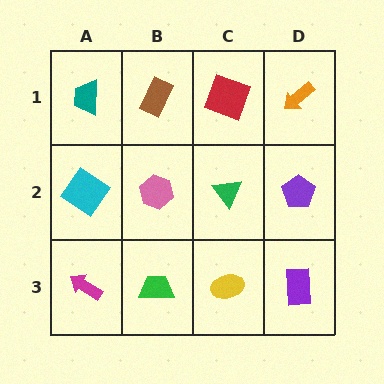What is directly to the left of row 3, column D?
A yellow ellipse.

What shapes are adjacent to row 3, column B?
A pink hexagon (row 2, column B), a magenta arrow (row 3, column A), a yellow ellipse (row 3, column C).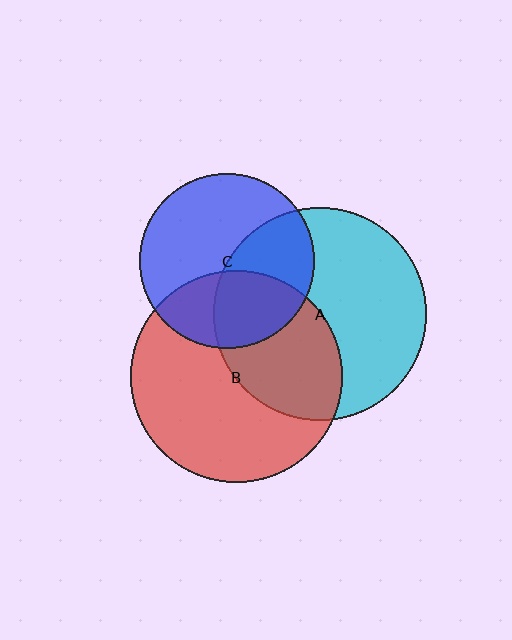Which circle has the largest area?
Circle A (cyan).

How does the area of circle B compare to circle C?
Approximately 1.5 times.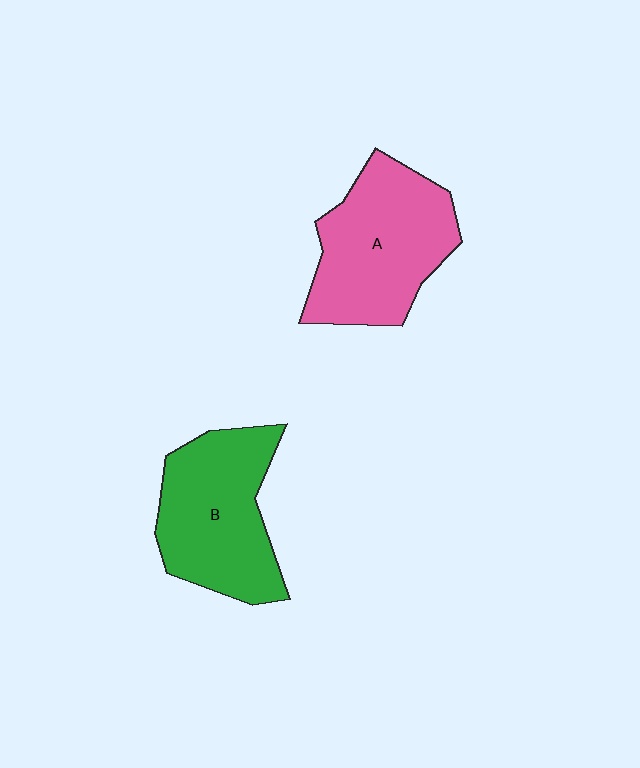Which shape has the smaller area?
Shape B (green).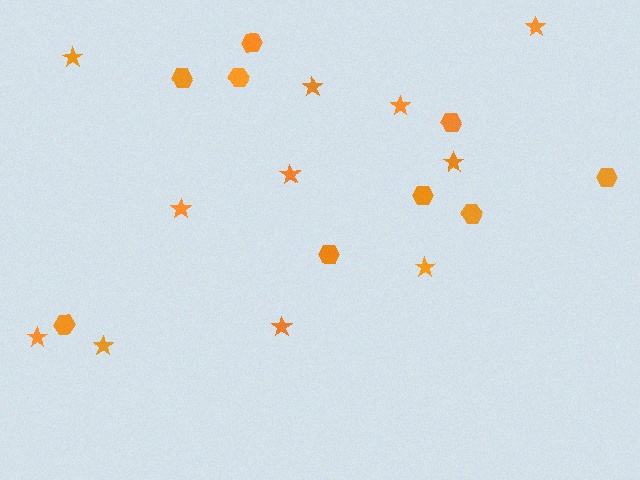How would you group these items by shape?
There are 2 groups: one group of hexagons (9) and one group of stars (11).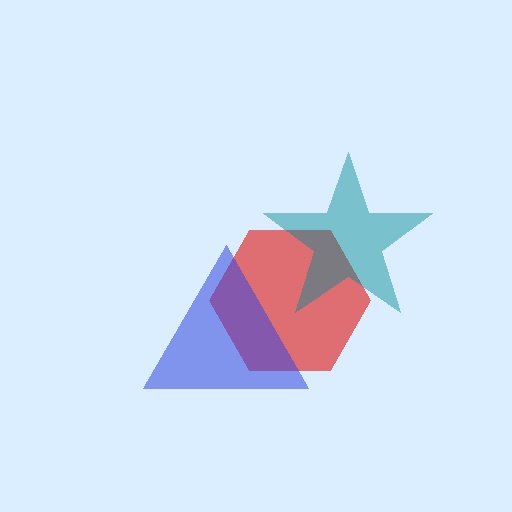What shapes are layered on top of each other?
The layered shapes are: a red hexagon, a teal star, a blue triangle.